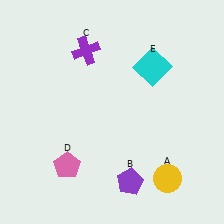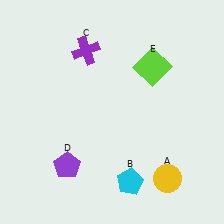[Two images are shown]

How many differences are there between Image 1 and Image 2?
There are 3 differences between the two images.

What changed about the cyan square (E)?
In Image 1, E is cyan. In Image 2, it changed to lime.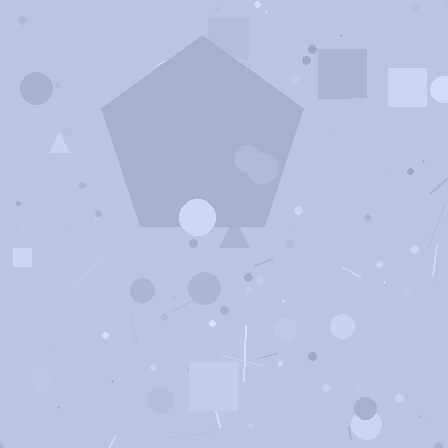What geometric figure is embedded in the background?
A pentagon is embedded in the background.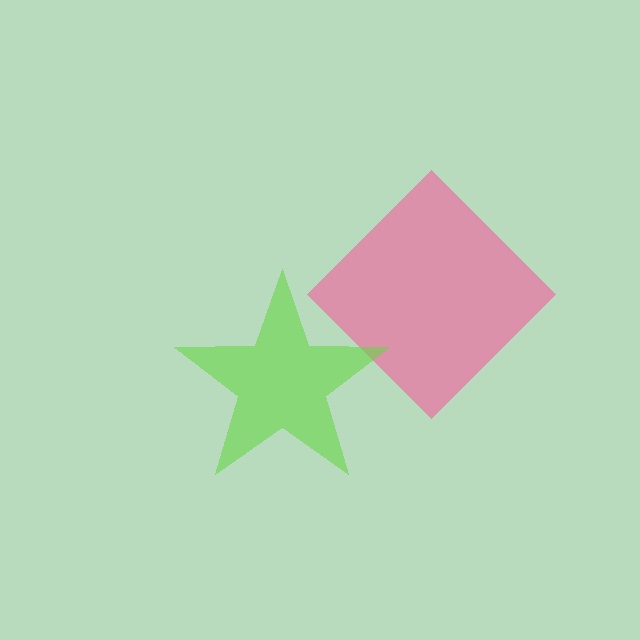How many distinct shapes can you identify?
There are 2 distinct shapes: a pink diamond, a lime star.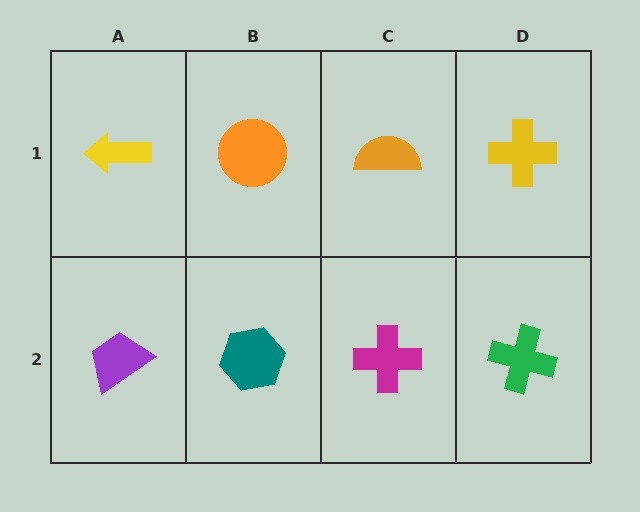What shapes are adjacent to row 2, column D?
A yellow cross (row 1, column D), a magenta cross (row 2, column C).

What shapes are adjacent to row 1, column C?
A magenta cross (row 2, column C), an orange circle (row 1, column B), a yellow cross (row 1, column D).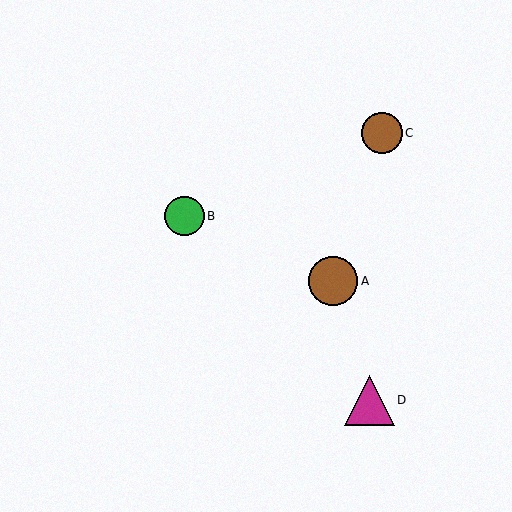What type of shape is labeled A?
Shape A is a brown circle.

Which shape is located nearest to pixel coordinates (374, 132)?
The brown circle (labeled C) at (382, 133) is nearest to that location.